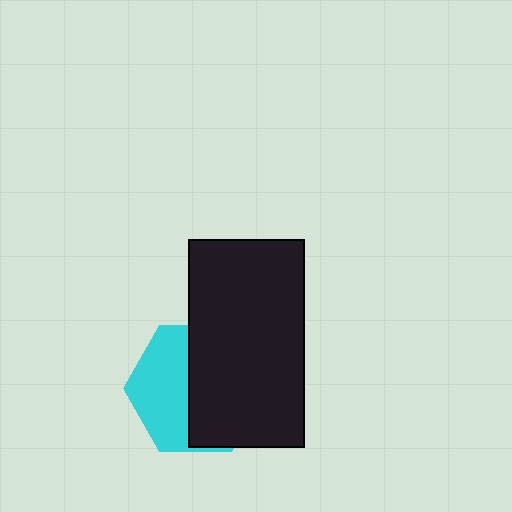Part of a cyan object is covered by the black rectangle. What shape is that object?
It is a hexagon.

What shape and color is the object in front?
The object in front is a black rectangle.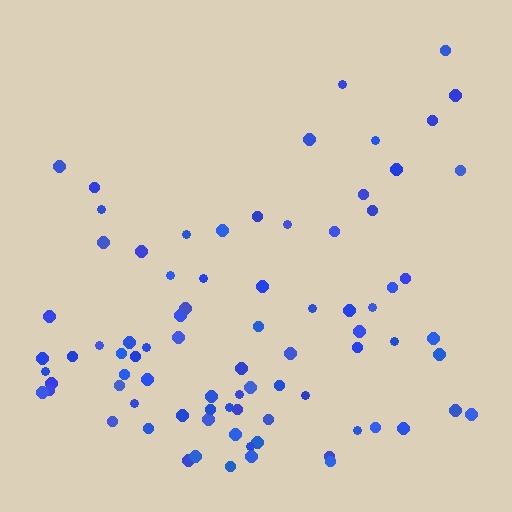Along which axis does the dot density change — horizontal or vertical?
Vertical.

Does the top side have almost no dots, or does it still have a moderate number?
Still a moderate number, just noticeably fewer than the bottom.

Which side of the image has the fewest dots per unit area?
The top.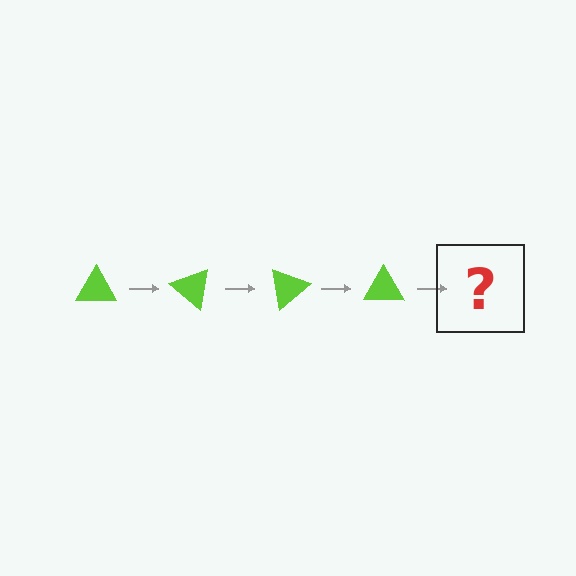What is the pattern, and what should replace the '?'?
The pattern is that the triangle rotates 40 degrees each step. The '?' should be a lime triangle rotated 160 degrees.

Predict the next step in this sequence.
The next step is a lime triangle rotated 160 degrees.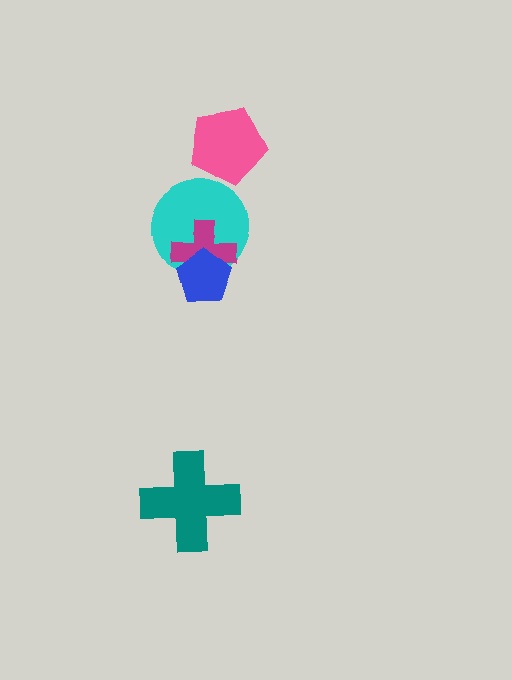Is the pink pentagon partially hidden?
No, no other shape covers it.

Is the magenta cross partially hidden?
Yes, it is partially covered by another shape.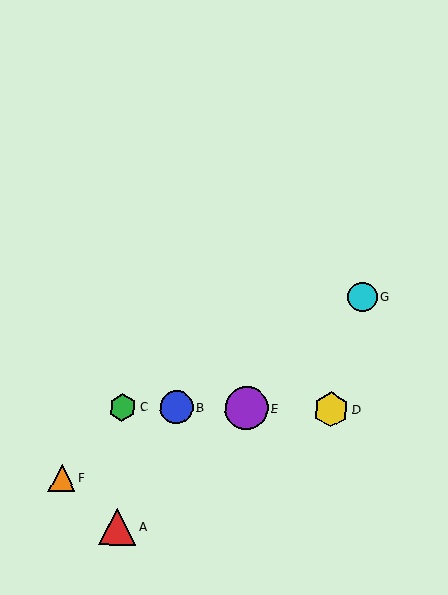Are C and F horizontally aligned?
No, C is at y≈407 and F is at y≈478.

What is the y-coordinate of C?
Object C is at y≈407.